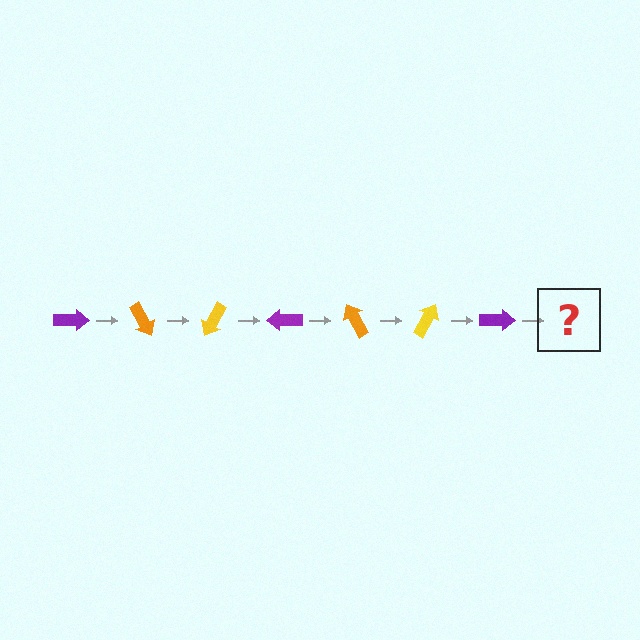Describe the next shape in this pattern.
It should be an orange arrow, rotated 420 degrees from the start.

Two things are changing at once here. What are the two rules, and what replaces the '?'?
The two rules are that it rotates 60 degrees each step and the color cycles through purple, orange, and yellow. The '?' should be an orange arrow, rotated 420 degrees from the start.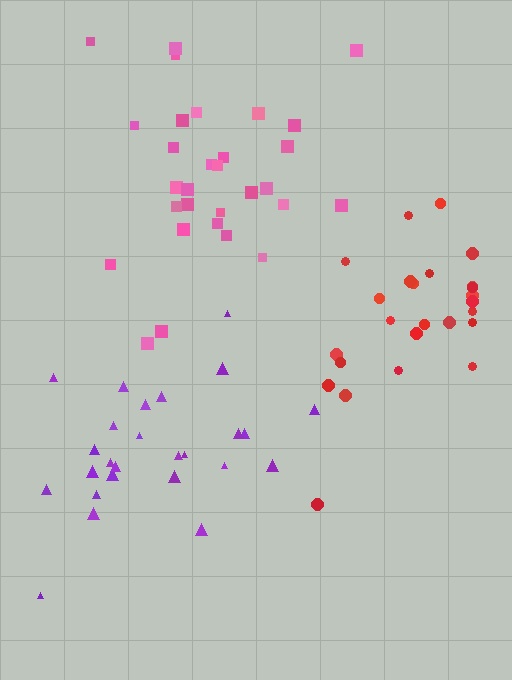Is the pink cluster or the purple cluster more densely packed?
Pink.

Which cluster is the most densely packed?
Red.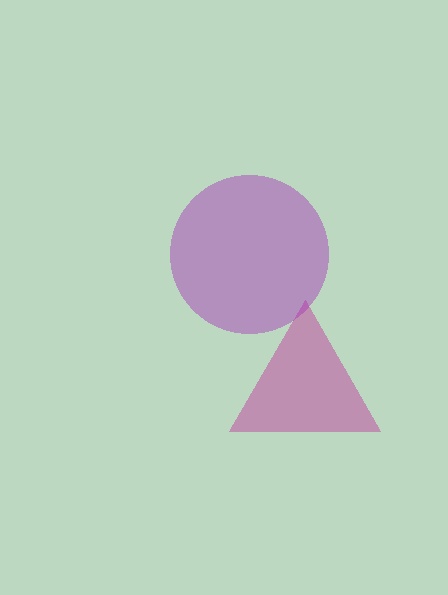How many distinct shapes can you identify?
There are 2 distinct shapes: a magenta triangle, a purple circle.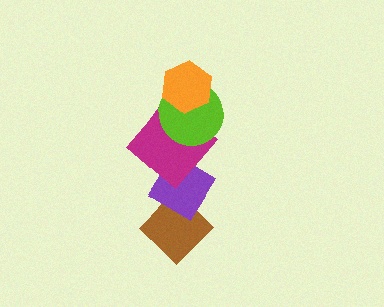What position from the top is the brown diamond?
The brown diamond is 5th from the top.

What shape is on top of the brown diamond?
The purple diamond is on top of the brown diamond.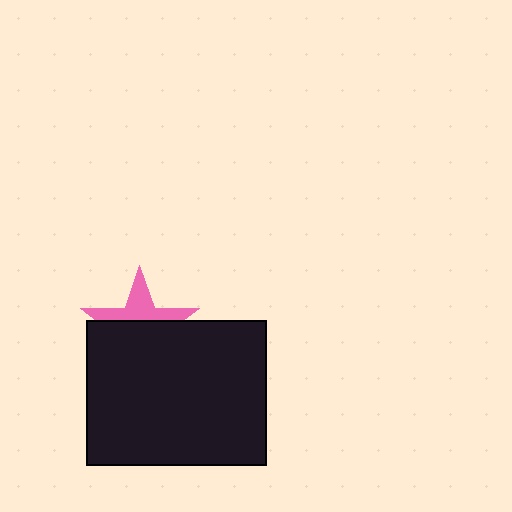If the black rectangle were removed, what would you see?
You would see the complete pink star.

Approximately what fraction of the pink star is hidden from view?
Roughly 60% of the pink star is hidden behind the black rectangle.